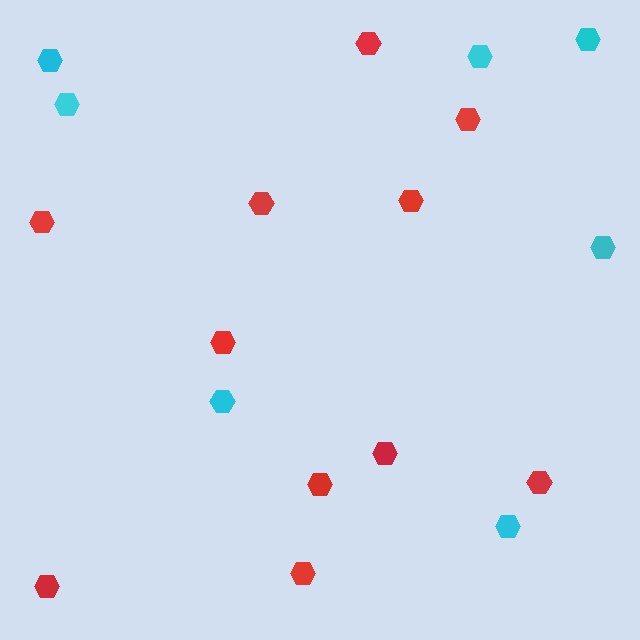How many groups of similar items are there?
There are 2 groups: one group of red hexagons (11) and one group of cyan hexagons (7).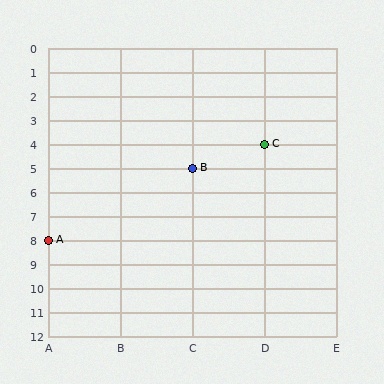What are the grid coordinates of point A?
Point A is at grid coordinates (A, 8).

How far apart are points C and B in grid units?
Points C and B are 1 column and 1 row apart (about 1.4 grid units diagonally).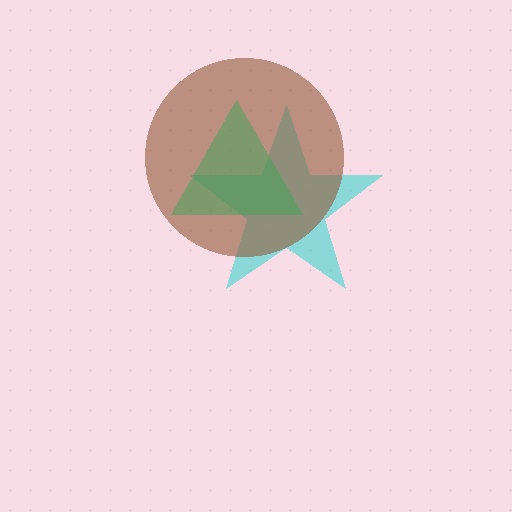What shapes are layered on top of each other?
The layered shapes are: a cyan star, a brown circle, a green triangle.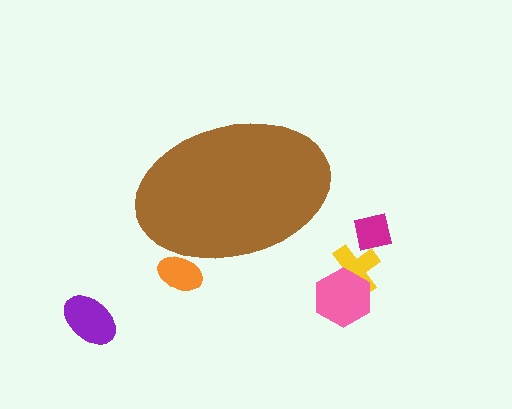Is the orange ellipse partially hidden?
Yes, the orange ellipse is partially hidden behind the brown ellipse.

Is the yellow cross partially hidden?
No, the yellow cross is fully visible.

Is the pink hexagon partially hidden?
No, the pink hexagon is fully visible.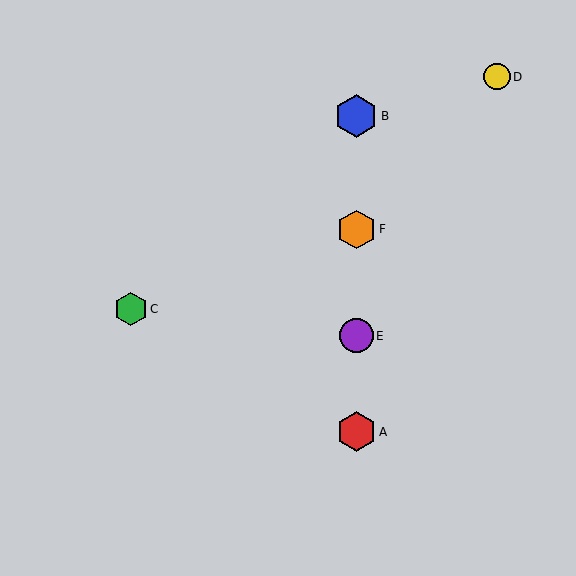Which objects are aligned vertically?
Objects A, B, E, F are aligned vertically.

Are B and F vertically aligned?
Yes, both are at x≈356.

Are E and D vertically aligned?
No, E is at x≈356 and D is at x≈497.